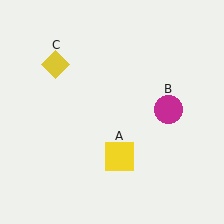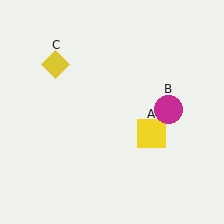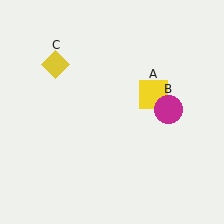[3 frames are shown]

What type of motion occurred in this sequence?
The yellow square (object A) rotated counterclockwise around the center of the scene.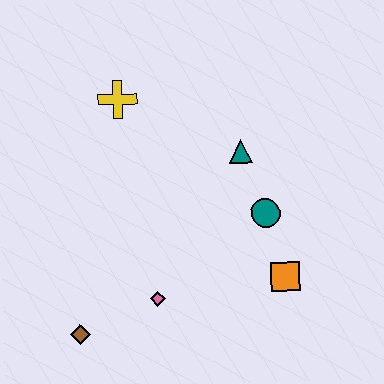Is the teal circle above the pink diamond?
Yes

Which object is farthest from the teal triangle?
The brown diamond is farthest from the teal triangle.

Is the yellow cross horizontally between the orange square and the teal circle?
No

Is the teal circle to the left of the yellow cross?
No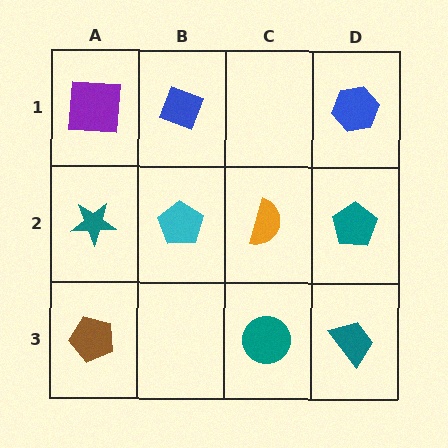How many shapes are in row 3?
3 shapes.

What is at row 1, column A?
A purple square.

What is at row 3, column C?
A teal circle.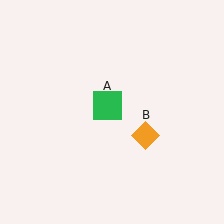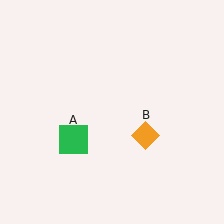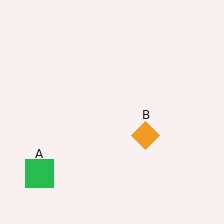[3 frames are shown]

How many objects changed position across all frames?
1 object changed position: green square (object A).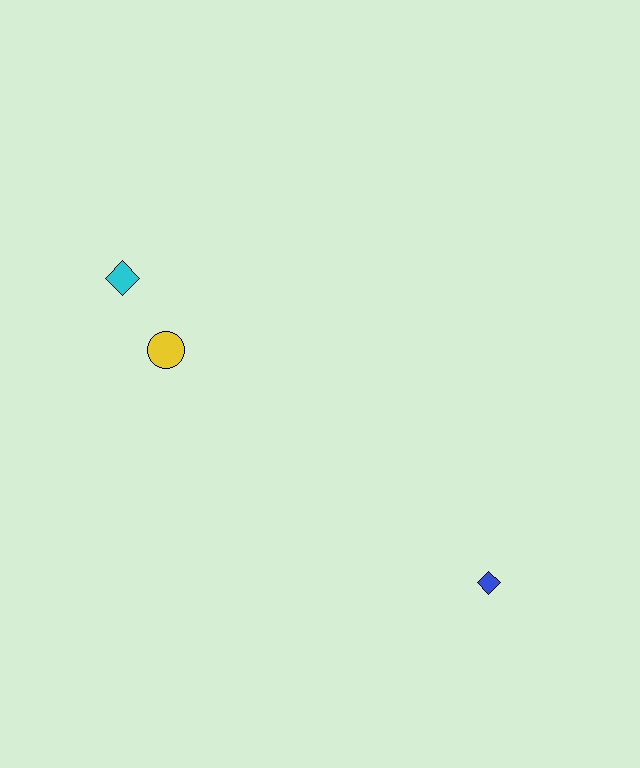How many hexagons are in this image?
There are no hexagons.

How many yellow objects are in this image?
There is 1 yellow object.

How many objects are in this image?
There are 3 objects.